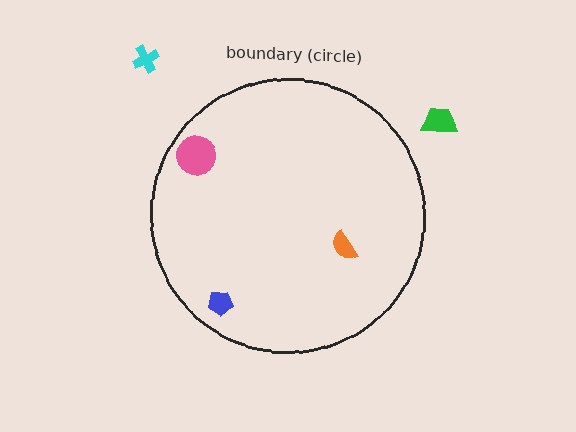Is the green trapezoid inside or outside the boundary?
Outside.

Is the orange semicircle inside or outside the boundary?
Inside.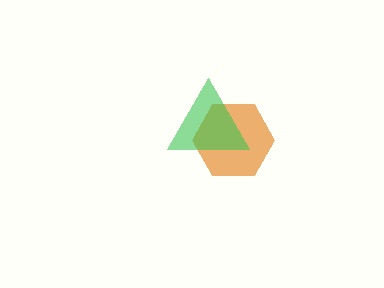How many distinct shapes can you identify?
There are 2 distinct shapes: an orange hexagon, a green triangle.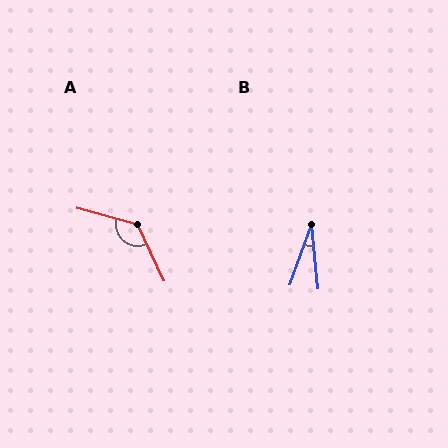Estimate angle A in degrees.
Approximately 130 degrees.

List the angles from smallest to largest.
B (25°), A (130°).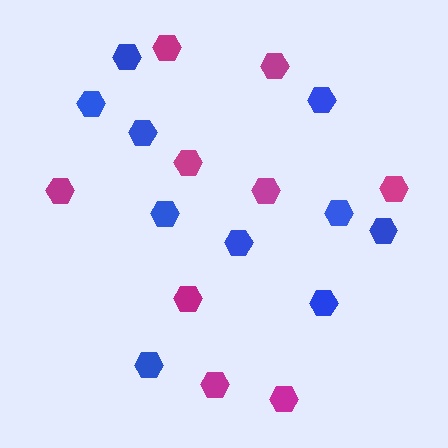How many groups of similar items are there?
There are 2 groups: one group of magenta hexagons (9) and one group of blue hexagons (10).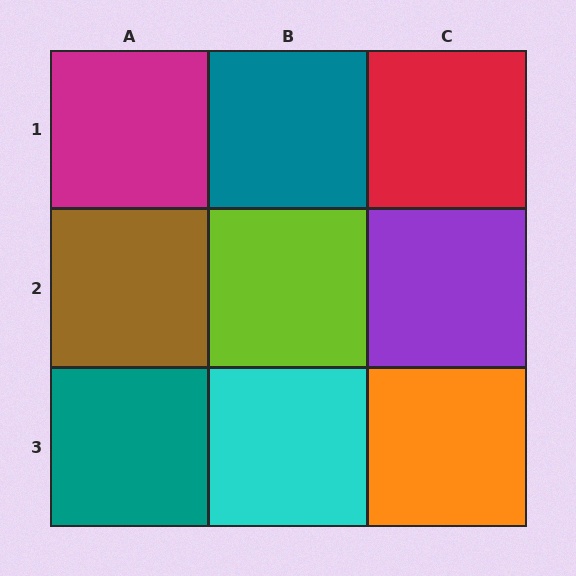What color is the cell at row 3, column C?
Orange.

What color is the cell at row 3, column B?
Cyan.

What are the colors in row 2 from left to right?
Brown, lime, purple.